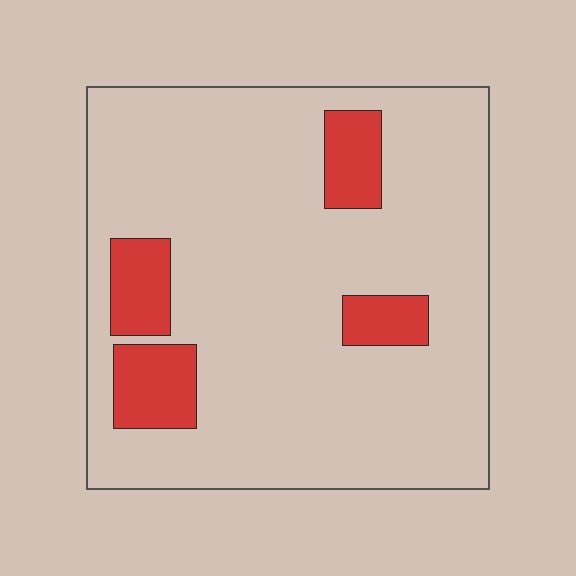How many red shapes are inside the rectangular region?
4.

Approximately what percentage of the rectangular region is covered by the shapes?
Approximately 15%.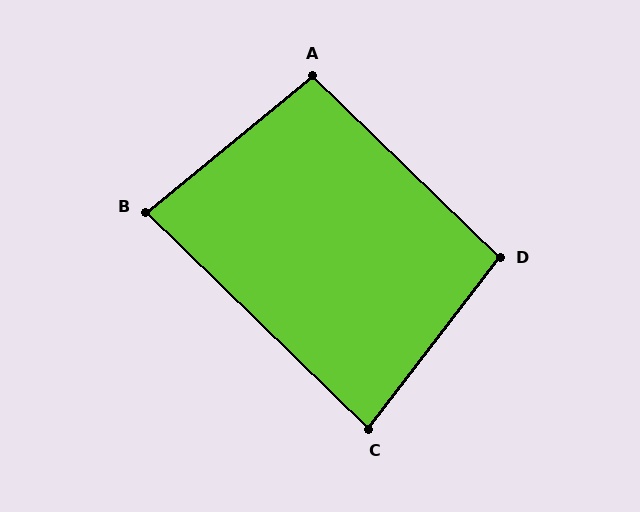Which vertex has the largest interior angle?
A, at approximately 97 degrees.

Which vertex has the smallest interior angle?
C, at approximately 83 degrees.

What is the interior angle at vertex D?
Approximately 97 degrees (obtuse).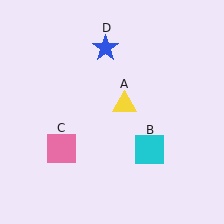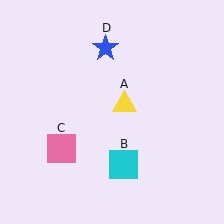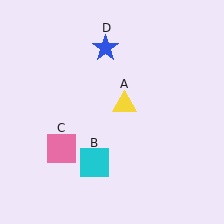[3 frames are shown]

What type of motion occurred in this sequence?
The cyan square (object B) rotated clockwise around the center of the scene.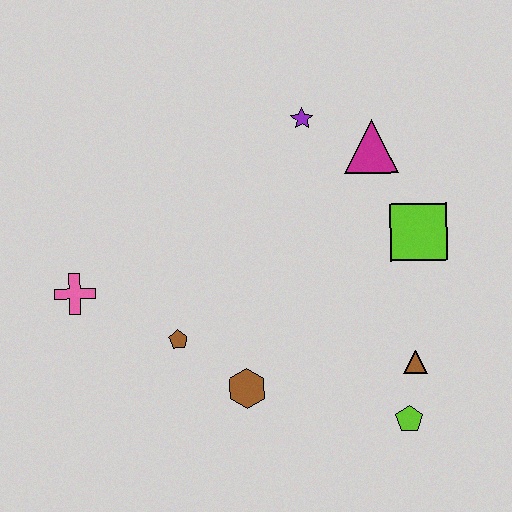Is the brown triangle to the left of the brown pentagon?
No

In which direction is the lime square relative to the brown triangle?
The lime square is above the brown triangle.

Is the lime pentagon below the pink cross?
Yes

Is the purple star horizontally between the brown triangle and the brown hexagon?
Yes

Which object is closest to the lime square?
The magenta triangle is closest to the lime square.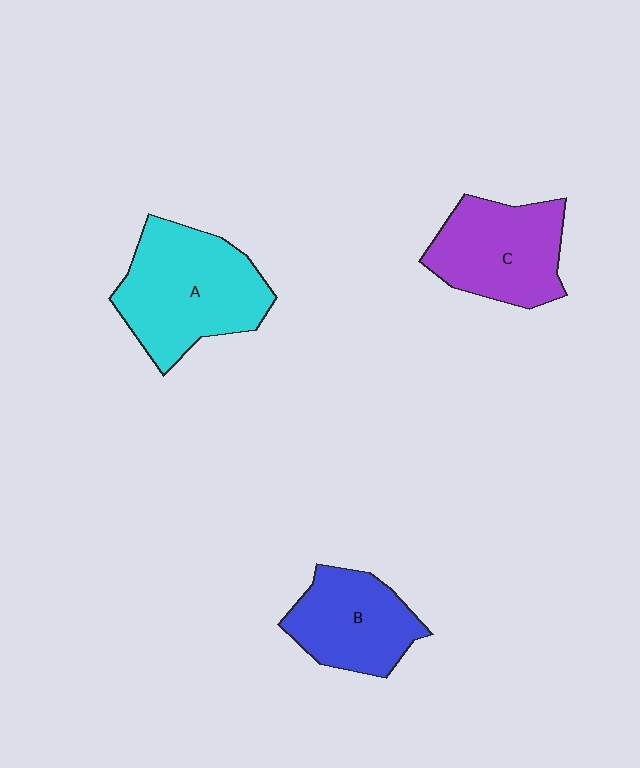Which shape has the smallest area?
Shape B (blue).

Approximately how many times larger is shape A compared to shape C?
Approximately 1.3 times.